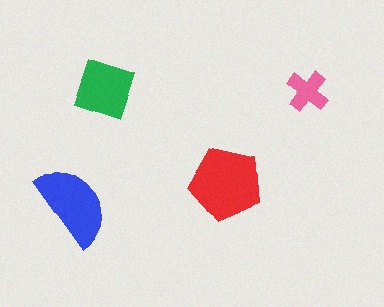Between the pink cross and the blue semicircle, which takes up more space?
The blue semicircle.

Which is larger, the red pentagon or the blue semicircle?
The red pentagon.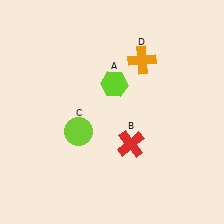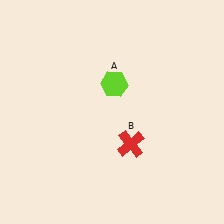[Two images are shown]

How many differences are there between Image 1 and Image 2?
There are 2 differences between the two images.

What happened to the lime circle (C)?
The lime circle (C) was removed in Image 2. It was in the bottom-left area of Image 1.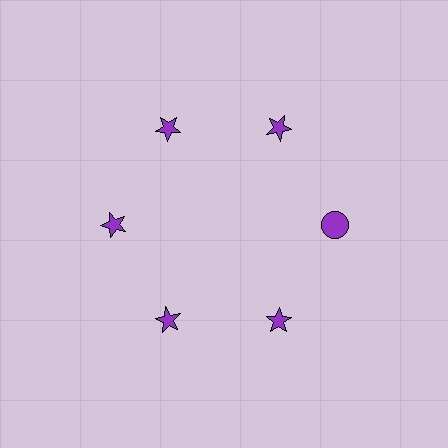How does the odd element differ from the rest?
It has a different shape: circle instead of star.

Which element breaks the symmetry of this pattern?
The purple circle at roughly the 3 o'clock position breaks the symmetry. All other shapes are purple stars.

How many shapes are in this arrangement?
There are 6 shapes arranged in a ring pattern.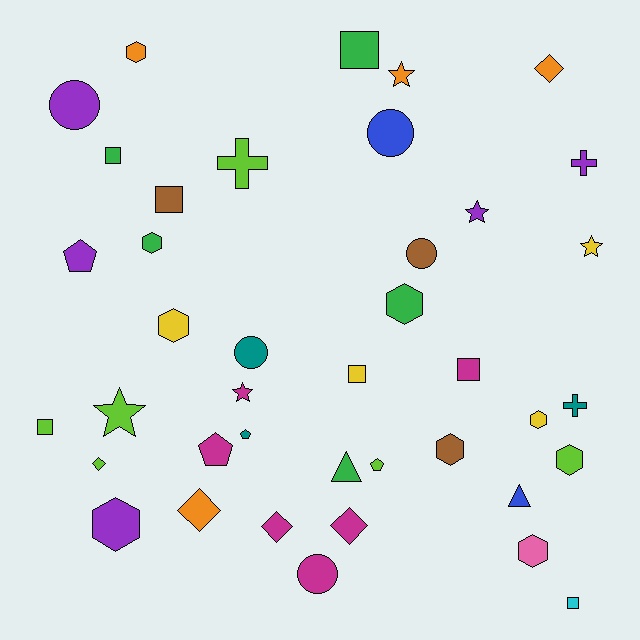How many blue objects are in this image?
There are 2 blue objects.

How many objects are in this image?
There are 40 objects.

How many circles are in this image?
There are 5 circles.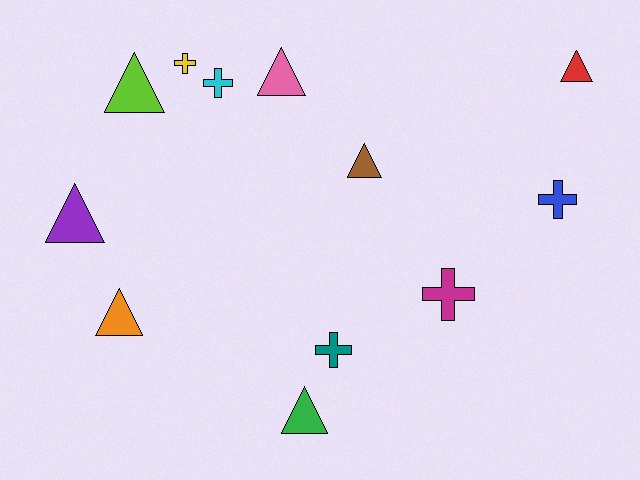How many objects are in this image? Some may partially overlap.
There are 12 objects.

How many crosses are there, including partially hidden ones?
There are 5 crosses.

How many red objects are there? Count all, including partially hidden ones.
There is 1 red object.